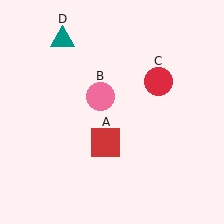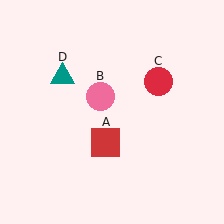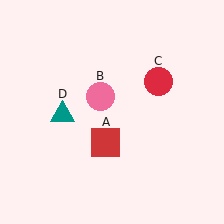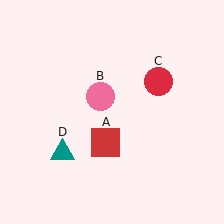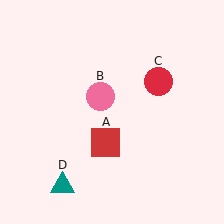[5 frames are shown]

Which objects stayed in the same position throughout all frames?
Red square (object A) and pink circle (object B) and red circle (object C) remained stationary.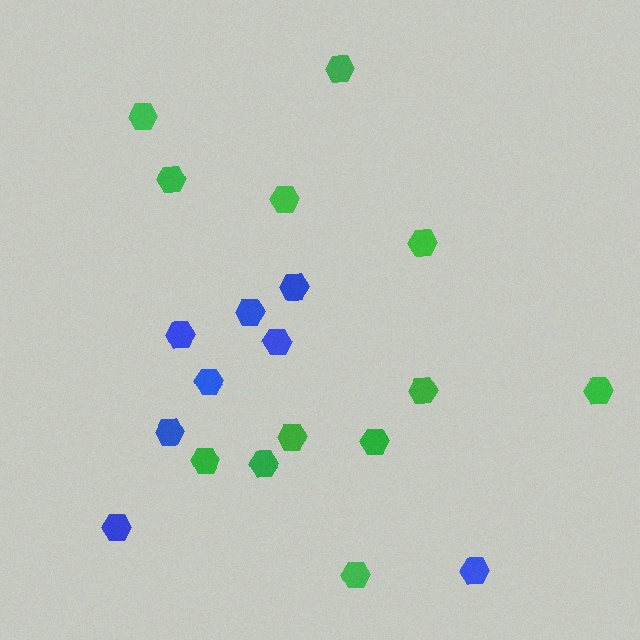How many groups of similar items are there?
There are 2 groups: one group of green hexagons (12) and one group of blue hexagons (8).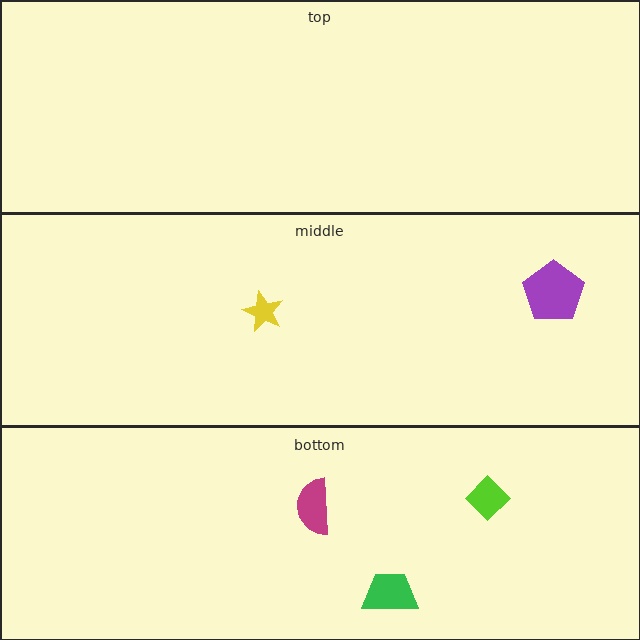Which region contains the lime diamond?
The bottom region.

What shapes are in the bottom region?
The magenta semicircle, the green trapezoid, the lime diamond.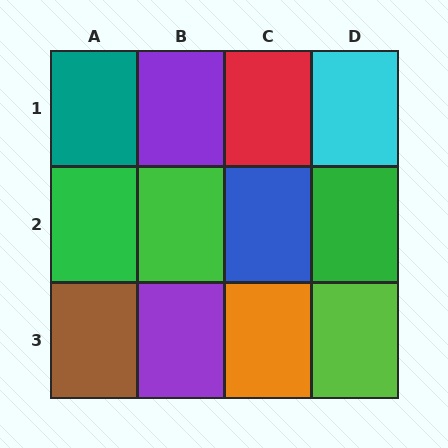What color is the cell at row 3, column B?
Purple.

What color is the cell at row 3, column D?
Lime.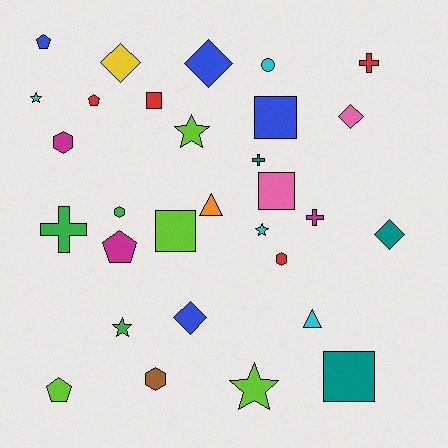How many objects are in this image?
There are 30 objects.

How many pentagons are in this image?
There are 4 pentagons.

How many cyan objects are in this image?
There are 4 cyan objects.